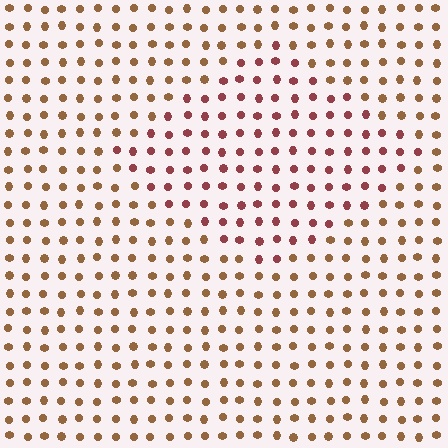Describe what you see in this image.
The image is filled with small brown elements in a uniform arrangement. A diamond-shaped region is visible where the elements are tinted to a slightly different hue, forming a subtle color boundary.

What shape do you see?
I see a diamond.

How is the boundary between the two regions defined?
The boundary is defined purely by a slight shift in hue (about 36 degrees). Spacing, size, and orientation are identical on both sides.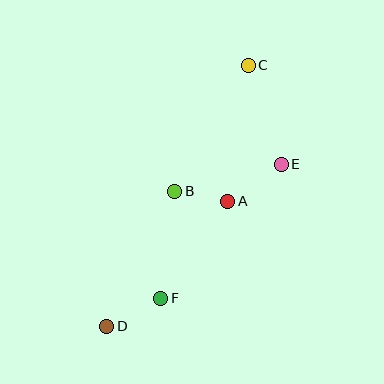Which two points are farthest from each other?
Points C and D are farthest from each other.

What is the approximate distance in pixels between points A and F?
The distance between A and F is approximately 118 pixels.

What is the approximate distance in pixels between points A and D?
The distance between A and D is approximately 174 pixels.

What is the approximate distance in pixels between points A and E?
The distance between A and E is approximately 65 pixels.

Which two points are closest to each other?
Points A and B are closest to each other.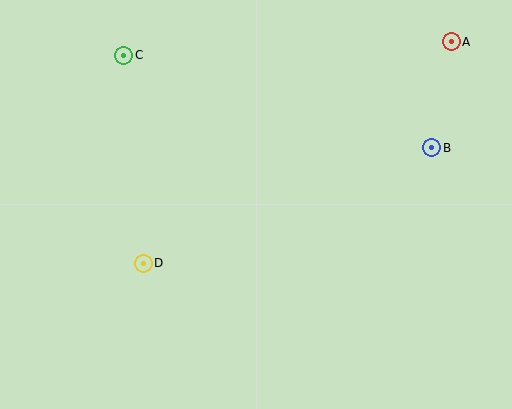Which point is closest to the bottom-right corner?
Point B is closest to the bottom-right corner.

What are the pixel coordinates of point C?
Point C is at (124, 55).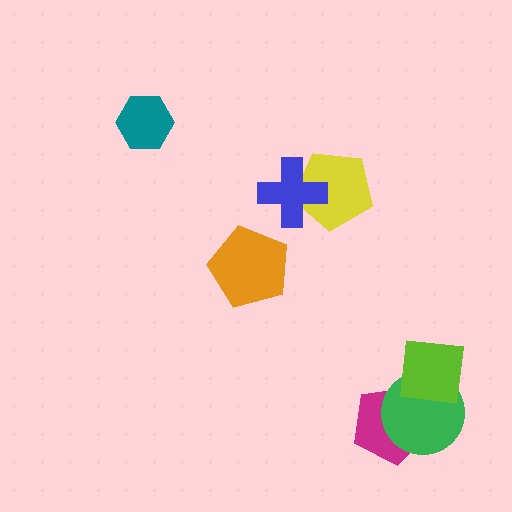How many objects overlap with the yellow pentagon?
1 object overlaps with the yellow pentagon.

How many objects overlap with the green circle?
2 objects overlap with the green circle.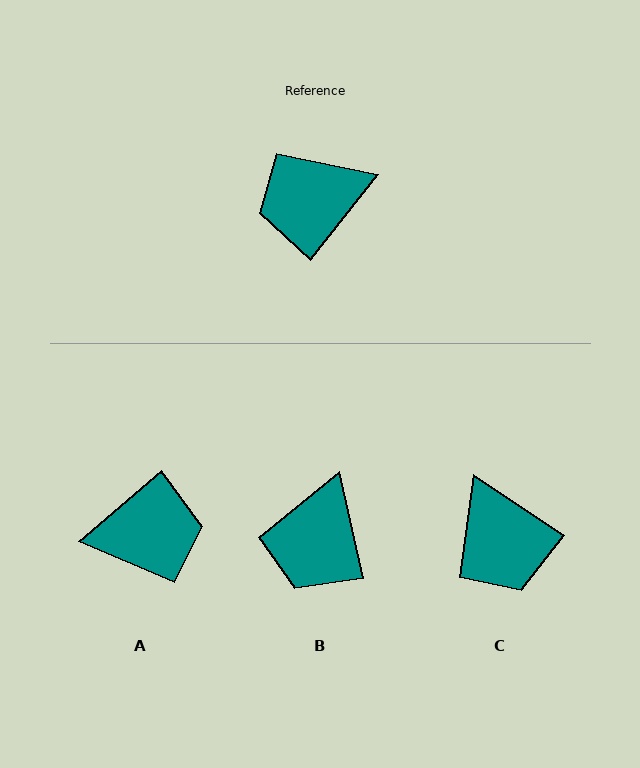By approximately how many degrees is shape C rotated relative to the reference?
Approximately 95 degrees counter-clockwise.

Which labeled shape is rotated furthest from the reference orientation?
A, about 169 degrees away.